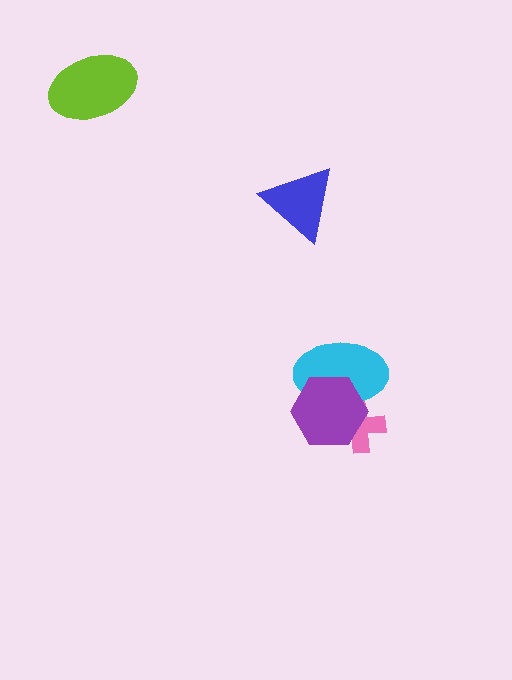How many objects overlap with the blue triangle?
0 objects overlap with the blue triangle.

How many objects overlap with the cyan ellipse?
2 objects overlap with the cyan ellipse.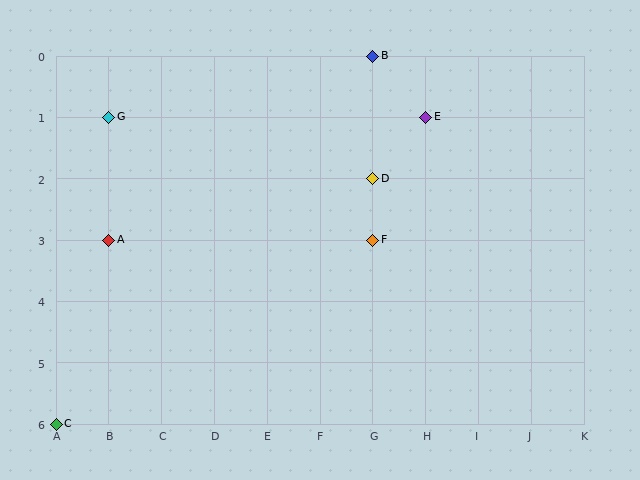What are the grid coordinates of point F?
Point F is at grid coordinates (G, 3).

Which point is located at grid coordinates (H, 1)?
Point E is at (H, 1).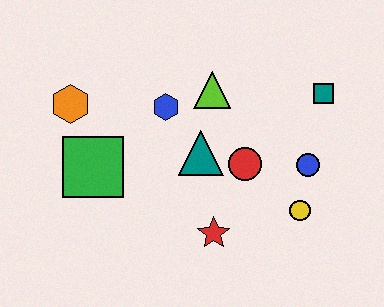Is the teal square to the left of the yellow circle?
No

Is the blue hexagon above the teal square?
No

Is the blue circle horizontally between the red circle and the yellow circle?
No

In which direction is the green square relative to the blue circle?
The green square is to the left of the blue circle.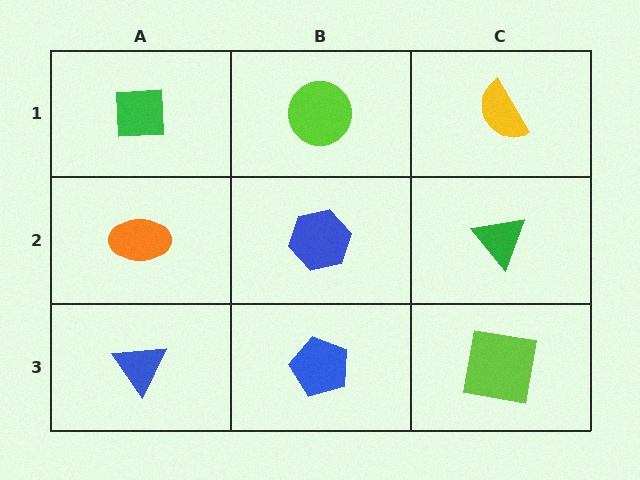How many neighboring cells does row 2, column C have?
3.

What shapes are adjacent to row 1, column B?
A blue hexagon (row 2, column B), a green square (row 1, column A), a yellow semicircle (row 1, column C).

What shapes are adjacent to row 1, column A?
An orange ellipse (row 2, column A), a lime circle (row 1, column B).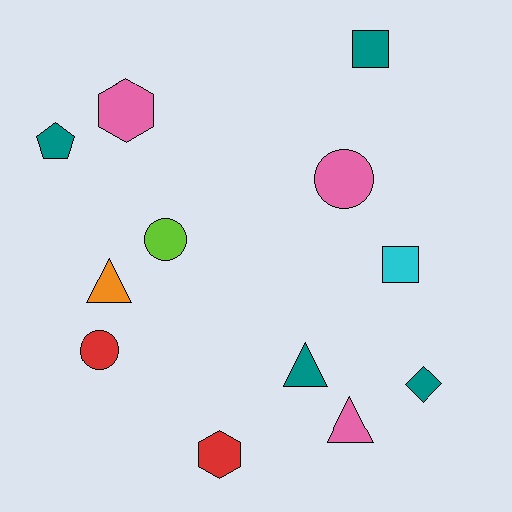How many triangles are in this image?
There are 3 triangles.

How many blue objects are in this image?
There are no blue objects.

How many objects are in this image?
There are 12 objects.